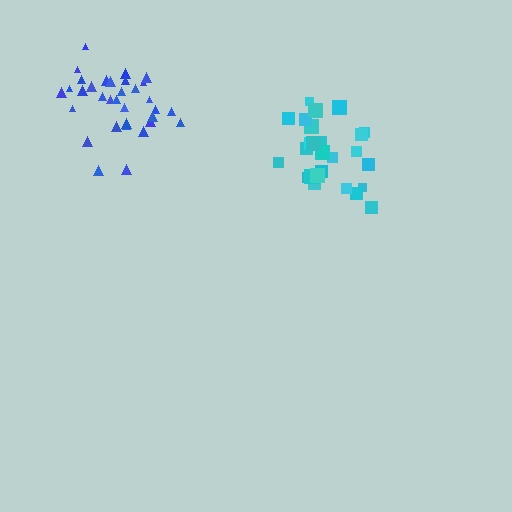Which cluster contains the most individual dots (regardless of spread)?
Blue (33).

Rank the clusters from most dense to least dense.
blue, cyan.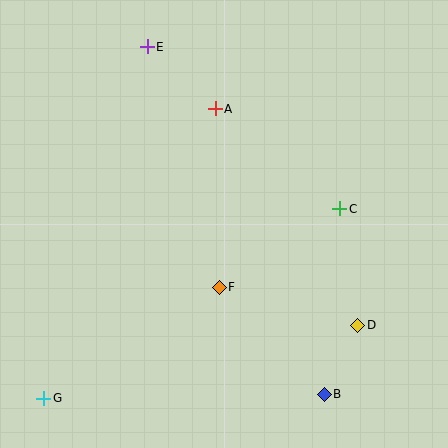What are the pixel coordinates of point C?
Point C is at (340, 209).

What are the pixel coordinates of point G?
Point G is at (44, 398).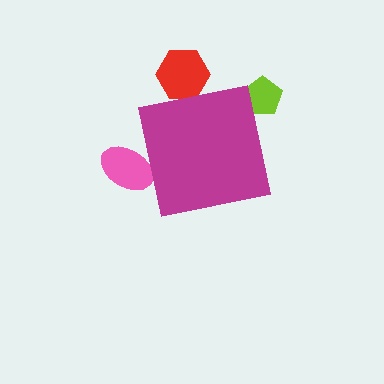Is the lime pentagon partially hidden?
Yes, the lime pentagon is partially hidden behind the magenta square.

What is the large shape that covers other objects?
A magenta square.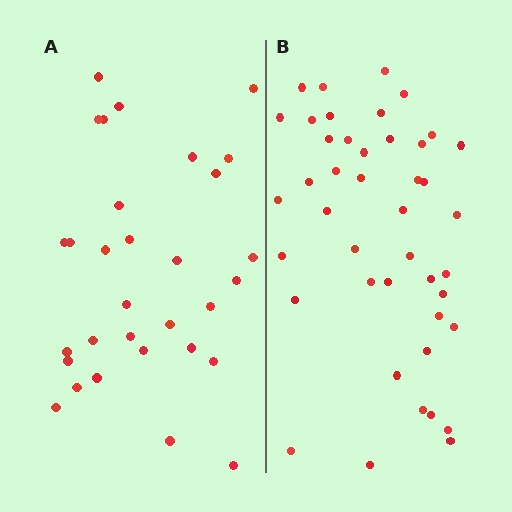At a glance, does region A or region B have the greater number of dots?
Region B (the right region) has more dots.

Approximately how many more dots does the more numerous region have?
Region B has roughly 12 or so more dots than region A.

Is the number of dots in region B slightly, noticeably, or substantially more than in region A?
Region B has noticeably more, but not dramatically so. The ratio is roughly 1.4 to 1.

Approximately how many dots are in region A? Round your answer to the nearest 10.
About 30 dots. (The exact count is 31, which rounds to 30.)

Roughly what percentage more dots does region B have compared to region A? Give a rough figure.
About 40% more.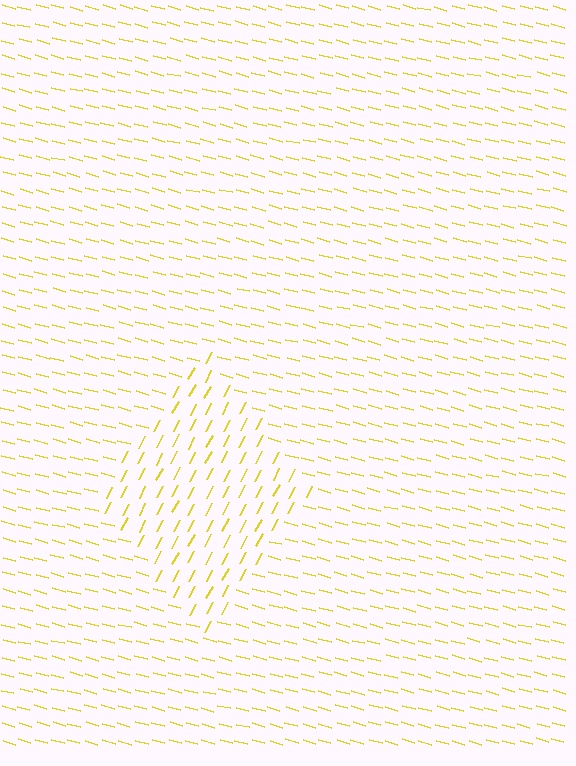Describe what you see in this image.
The image is filled with small yellow line segments. A diamond region in the image has lines oriented differently from the surrounding lines, creating a visible texture boundary.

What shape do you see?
I see a diamond.